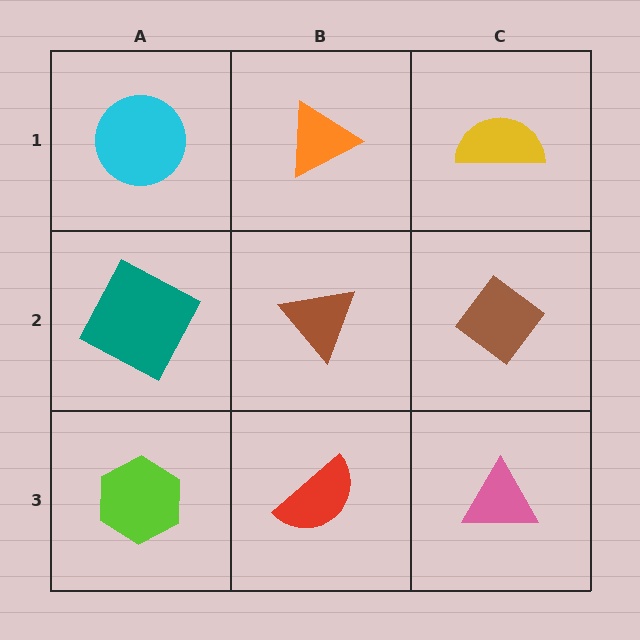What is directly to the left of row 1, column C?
An orange triangle.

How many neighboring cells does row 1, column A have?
2.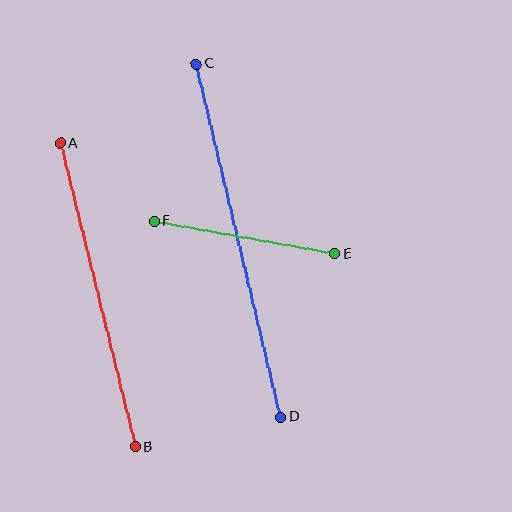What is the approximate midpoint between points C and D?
The midpoint is at approximately (238, 241) pixels.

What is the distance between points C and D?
The distance is approximately 363 pixels.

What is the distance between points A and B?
The distance is approximately 313 pixels.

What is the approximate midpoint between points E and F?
The midpoint is at approximately (245, 238) pixels.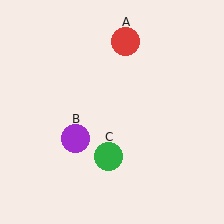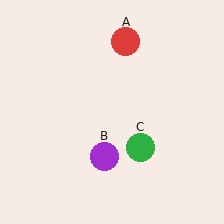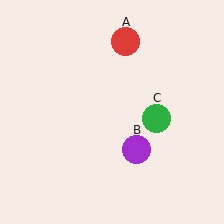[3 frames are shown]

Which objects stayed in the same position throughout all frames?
Red circle (object A) remained stationary.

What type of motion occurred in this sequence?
The purple circle (object B), green circle (object C) rotated counterclockwise around the center of the scene.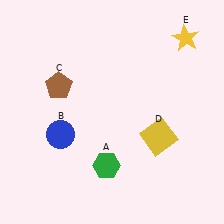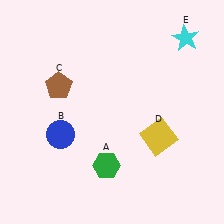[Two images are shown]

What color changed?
The star (E) changed from yellow in Image 1 to cyan in Image 2.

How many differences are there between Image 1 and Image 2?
There is 1 difference between the two images.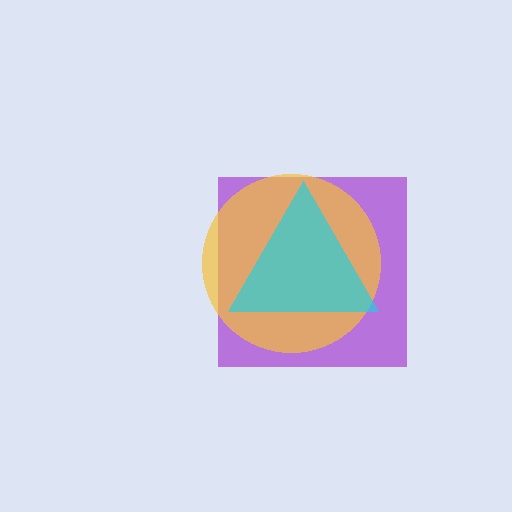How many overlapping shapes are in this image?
There are 3 overlapping shapes in the image.